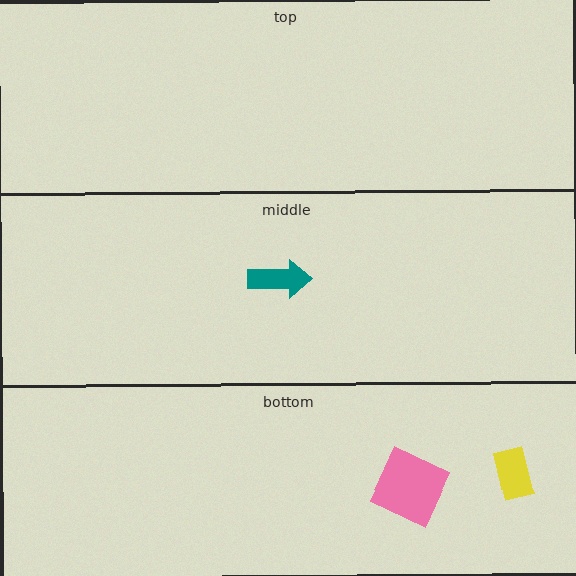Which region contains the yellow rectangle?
The bottom region.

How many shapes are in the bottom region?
2.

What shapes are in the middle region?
The teal arrow.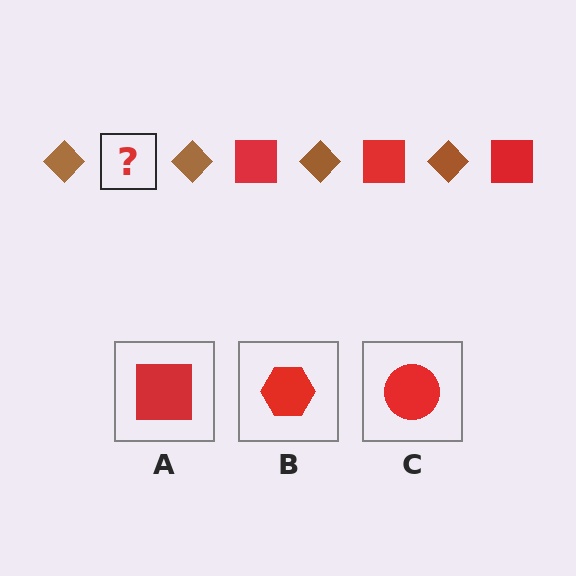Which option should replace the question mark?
Option A.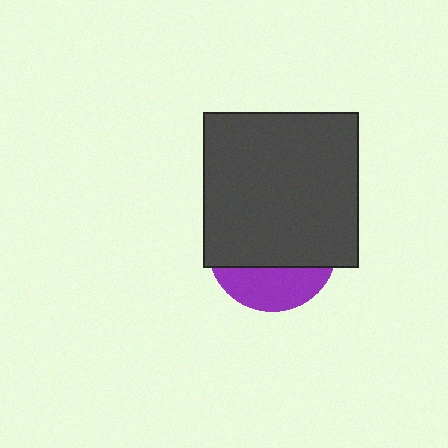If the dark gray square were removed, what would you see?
You would see the complete purple circle.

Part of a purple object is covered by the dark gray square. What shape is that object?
It is a circle.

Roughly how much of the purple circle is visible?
A small part of it is visible (roughly 30%).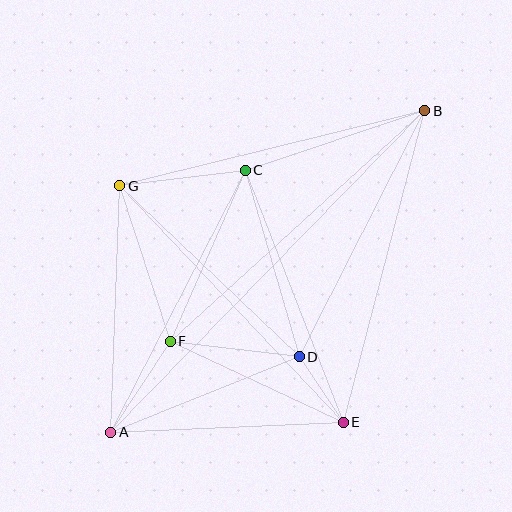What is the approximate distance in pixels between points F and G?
The distance between F and G is approximately 163 pixels.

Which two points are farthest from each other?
Points A and B are farthest from each other.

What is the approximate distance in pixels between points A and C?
The distance between A and C is approximately 295 pixels.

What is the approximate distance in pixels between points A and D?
The distance between A and D is approximately 203 pixels.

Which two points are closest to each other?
Points D and E are closest to each other.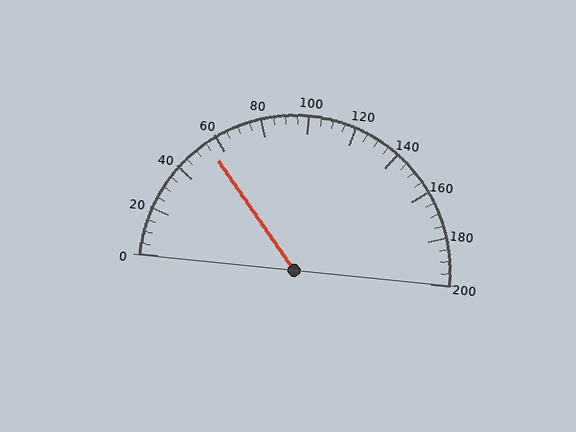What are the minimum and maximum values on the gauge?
The gauge ranges from 0 to 200.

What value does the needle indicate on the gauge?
The needle indicates approximately 55.